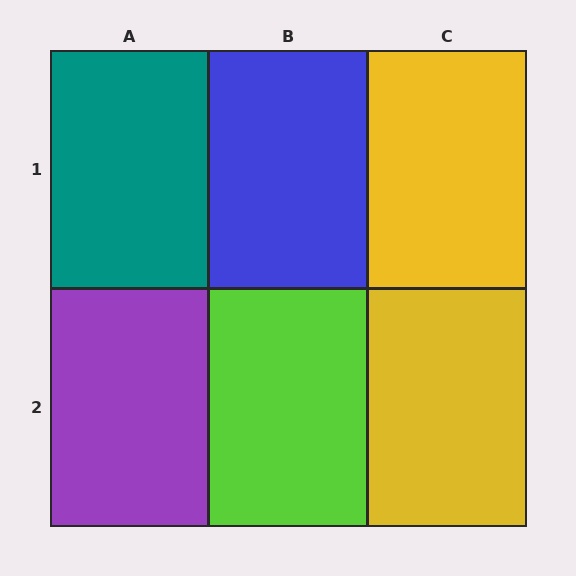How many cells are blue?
1 cell is blue.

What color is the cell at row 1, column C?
Yellow.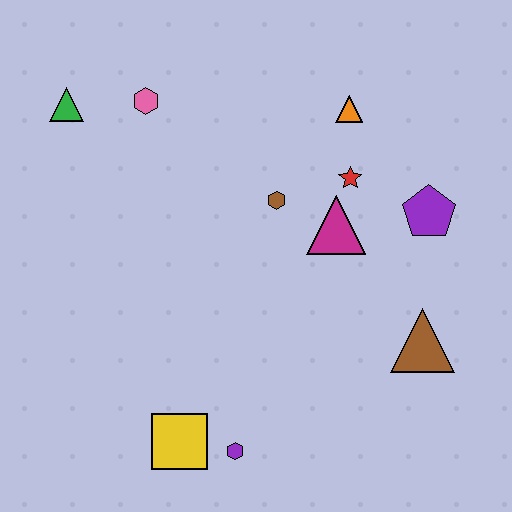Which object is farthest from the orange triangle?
The yellow square is farthest from the orange triangle.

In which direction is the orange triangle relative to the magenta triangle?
The orange triangle is above the magenta triangle.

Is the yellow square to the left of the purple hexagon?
Yes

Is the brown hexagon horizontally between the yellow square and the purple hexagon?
No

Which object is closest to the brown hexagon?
The magenta triangle is closest to the brown hexagon.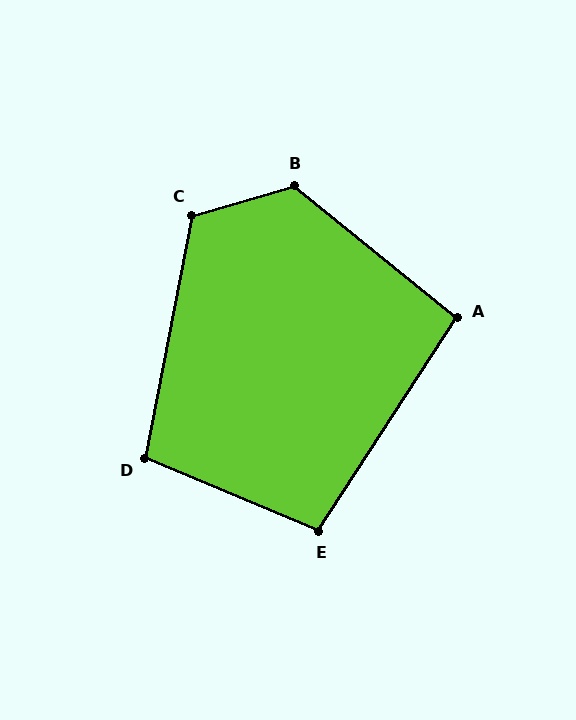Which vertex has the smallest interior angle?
A, at approximately 96 degrees.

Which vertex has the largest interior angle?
B, at approximately 125 degrees.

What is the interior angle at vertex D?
Approximately 102 degrees (obtuse).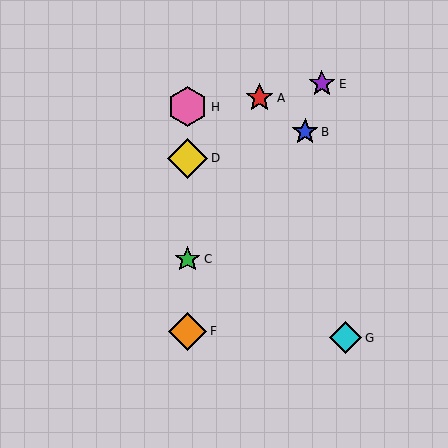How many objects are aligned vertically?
4 objects (C, D, F, H) are aligned vertically.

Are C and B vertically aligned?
No, C is at x≈188 and B is at x≈305.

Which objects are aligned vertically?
Objects C, D, F, H are aligned vertically.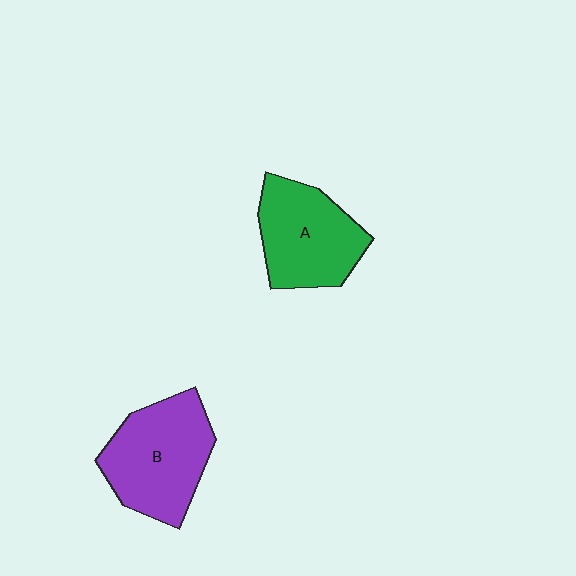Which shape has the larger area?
Shape B (purple).